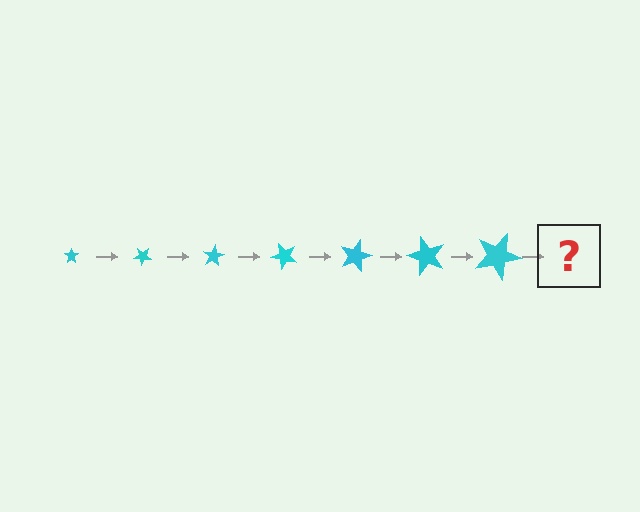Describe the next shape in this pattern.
It should be a star, larger than the previous one and rotated 280 degrees from the start.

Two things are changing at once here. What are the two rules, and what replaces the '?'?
The two rules are that the star grows larger each step and it rotates 40 degrees each step. The '?' should be a star, larger than the previous one and rotated 280 degrees from the start.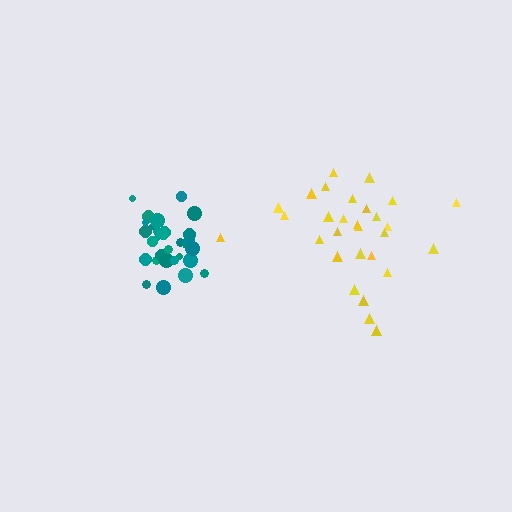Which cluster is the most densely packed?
Teal.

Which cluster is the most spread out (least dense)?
Yellow.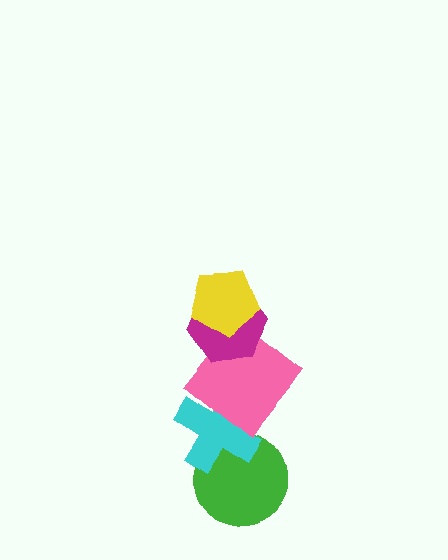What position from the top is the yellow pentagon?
The yellow pentagon is 1st from the top.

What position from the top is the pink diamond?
The pink diamond is 3rd from the top.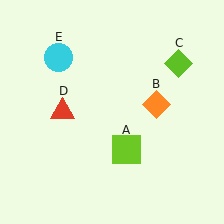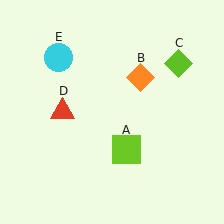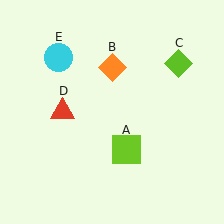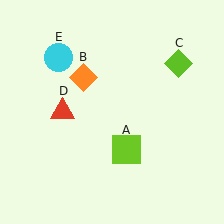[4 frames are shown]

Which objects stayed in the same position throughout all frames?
Lime square (object A) and lime diamond (object C) and red triangle (object D) and cyan circle (object E) remained stationary.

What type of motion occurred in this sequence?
The orange diamond (object B) rotated counterclockwise around the center of the scene.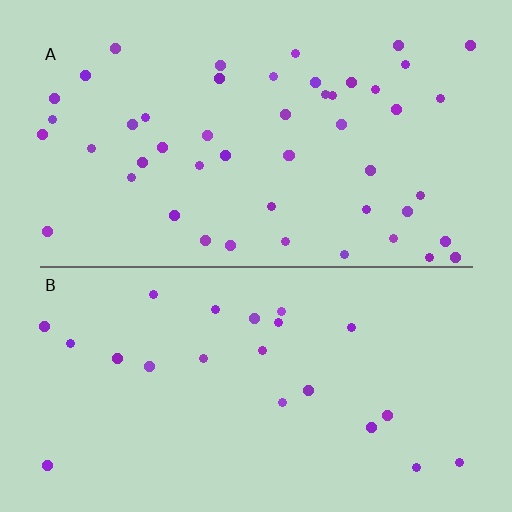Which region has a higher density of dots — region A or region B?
A (the top).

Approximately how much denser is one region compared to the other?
Approximately 2.2× — region A over region B.